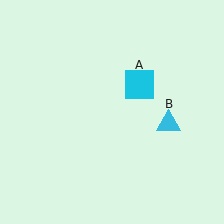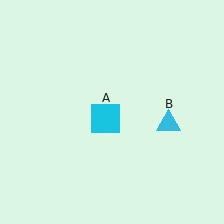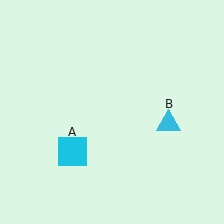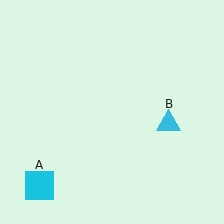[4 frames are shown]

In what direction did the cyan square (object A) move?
The cyan square (object A) moved down and to the left.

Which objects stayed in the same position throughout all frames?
Cyan triangle (object B) remained stationary.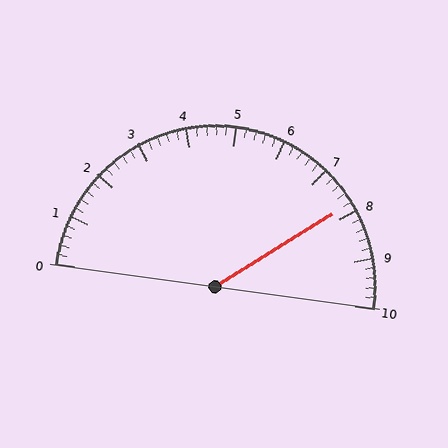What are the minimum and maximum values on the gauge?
The gauge ranges from 0 to 10.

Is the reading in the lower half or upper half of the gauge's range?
The reading is in the upper half of the range (0 to 10).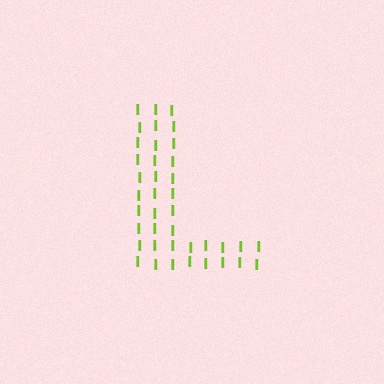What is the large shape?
The large shape is the letter L.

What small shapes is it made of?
It is made of small letter I's.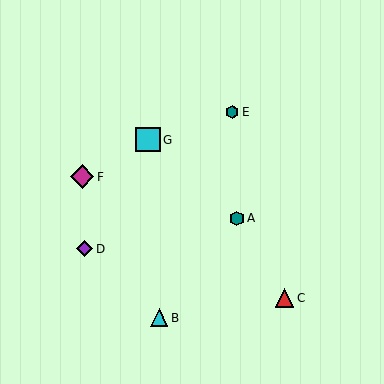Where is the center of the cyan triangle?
The center of the cyan triangle is at (159, 318).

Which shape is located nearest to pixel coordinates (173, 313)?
The cyan triangle (labeled B) at (159, 318) is nearest to that location.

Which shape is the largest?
The cyan square (labeled G) is the largest.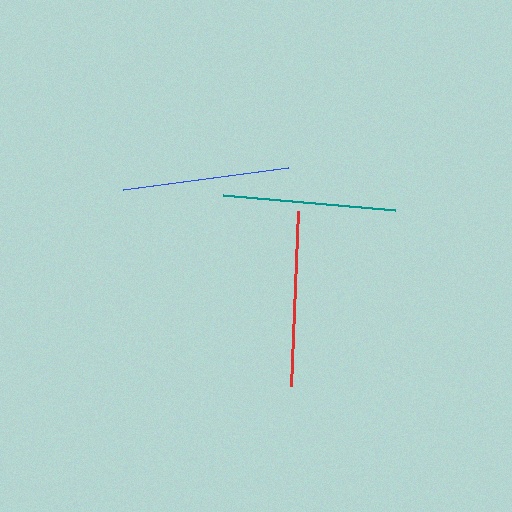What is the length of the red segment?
The red segment is approximately 175 pixels long.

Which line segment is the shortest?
The blue line is the shortest at approximately 167 pixels.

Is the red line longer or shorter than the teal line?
The red line is longer than the teal line.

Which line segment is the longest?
The red line is the longest at approximately 175 pixels.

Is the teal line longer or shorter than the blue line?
The teal line is longer than the blue line.